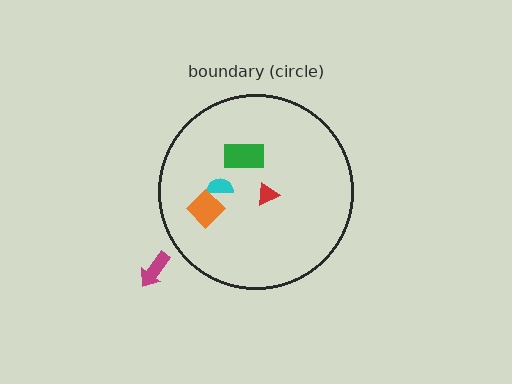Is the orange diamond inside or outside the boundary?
Inside.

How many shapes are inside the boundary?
4 inside, 1 outside.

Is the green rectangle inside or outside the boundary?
Inside.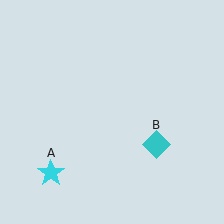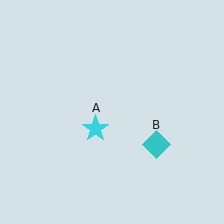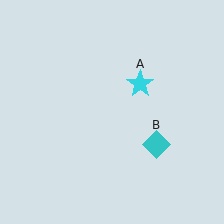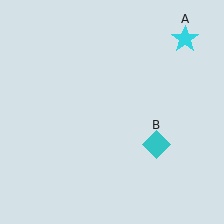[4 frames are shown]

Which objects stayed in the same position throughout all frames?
Cyan diamond (object B) remained stationary.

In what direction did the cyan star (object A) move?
The cyan star (object A) moved up and to the right.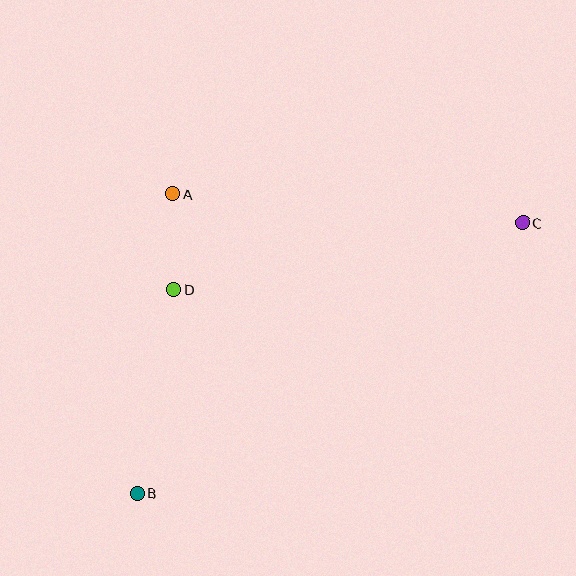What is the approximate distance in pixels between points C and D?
The distance between C and D is approximately 355 pixels.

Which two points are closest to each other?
Points A and D are closest to each other.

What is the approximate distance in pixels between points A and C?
The distance between A and C is approximately 351 pixels.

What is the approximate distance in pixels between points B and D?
The distance between B and D is approximately 207 pixels.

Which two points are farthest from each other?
Points B and C are farthest from each other.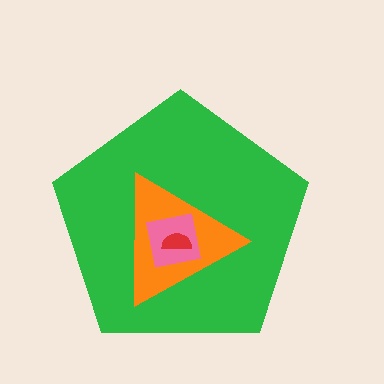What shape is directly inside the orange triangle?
The pink square.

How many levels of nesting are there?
4.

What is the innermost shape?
The red semicircle.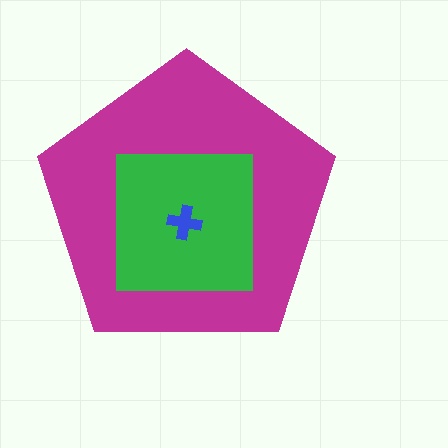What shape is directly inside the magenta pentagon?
The green square.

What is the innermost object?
The blue cross.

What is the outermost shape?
The magenta pentagon.